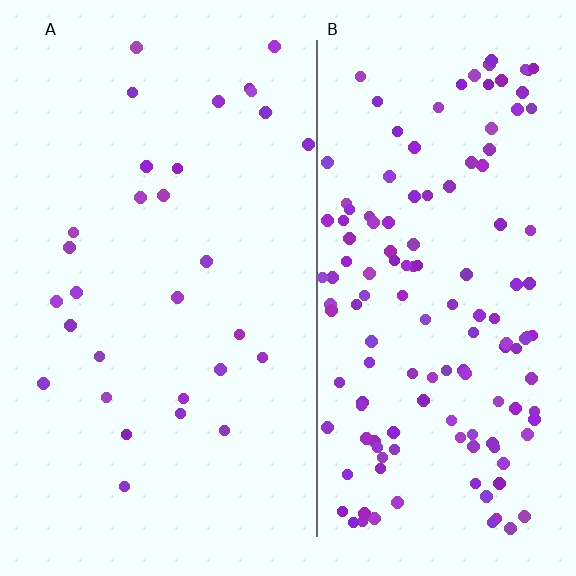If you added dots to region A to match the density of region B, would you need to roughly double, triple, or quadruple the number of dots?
Approximately quadruple.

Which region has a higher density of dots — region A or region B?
B (the right).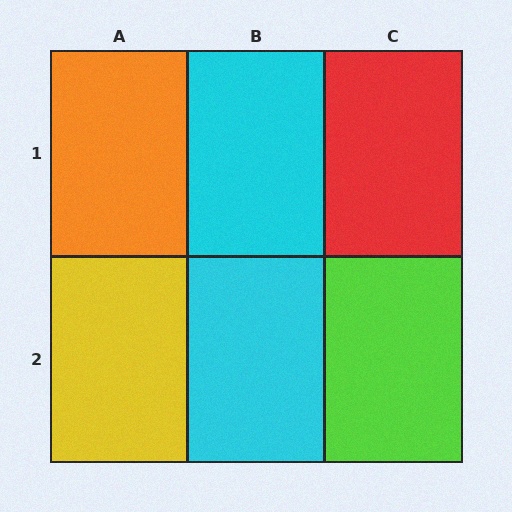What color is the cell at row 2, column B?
Cyan.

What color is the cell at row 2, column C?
Lime.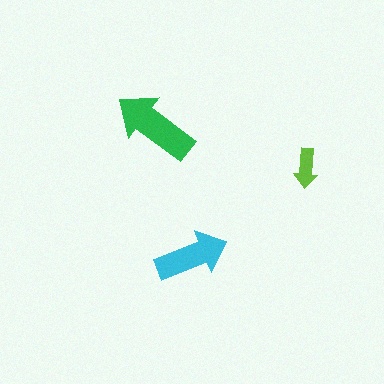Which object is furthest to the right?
The lime arrow is rightmost.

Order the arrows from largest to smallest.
the green one, the cyan one, the lime one.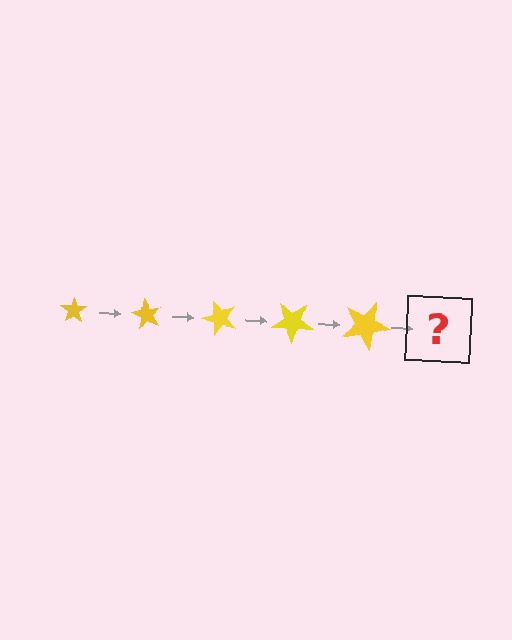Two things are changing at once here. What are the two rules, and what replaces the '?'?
The two rules are that the star grows larger each step and it rotates 60 degrees each step. The '?' should be a star, larger than the previous one and rotated 300 degrees from the start.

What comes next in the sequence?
The next element should be a star, larger than the previous one and rotated 300 degrees from the start.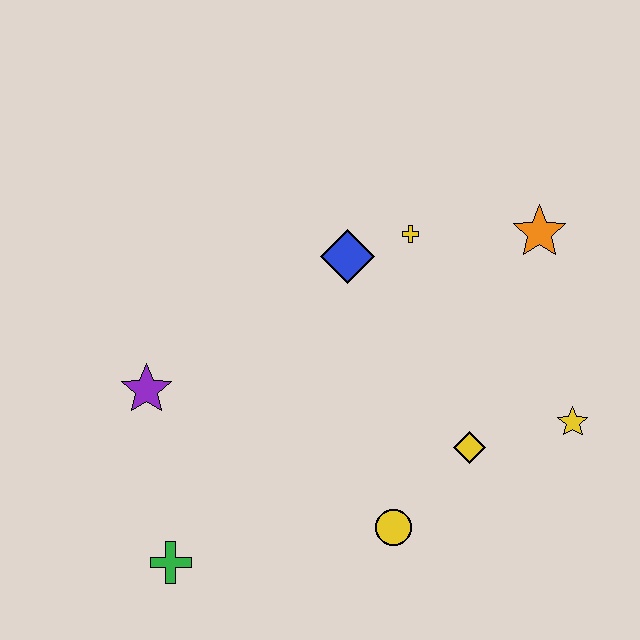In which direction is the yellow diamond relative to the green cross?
The yellow diamond is to the right of the green cross.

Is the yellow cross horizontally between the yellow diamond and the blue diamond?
Yes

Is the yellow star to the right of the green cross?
Yes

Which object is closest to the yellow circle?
The yellow diamond is closest to the yellow circle.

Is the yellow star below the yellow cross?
Yes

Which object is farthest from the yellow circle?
The orange star is farthest from the yellow circle.